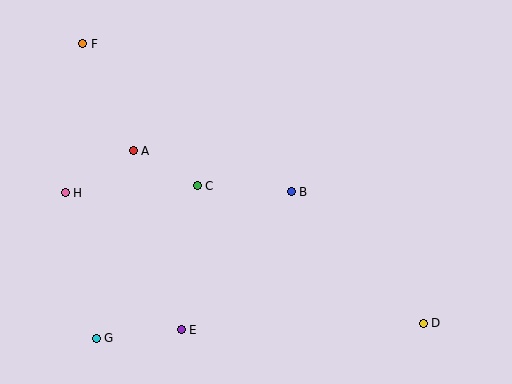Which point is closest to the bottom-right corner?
Point D is closest to the bottom-right corner.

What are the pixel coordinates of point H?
Point H is at (65, 193).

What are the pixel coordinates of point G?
Point G is at (96, 338).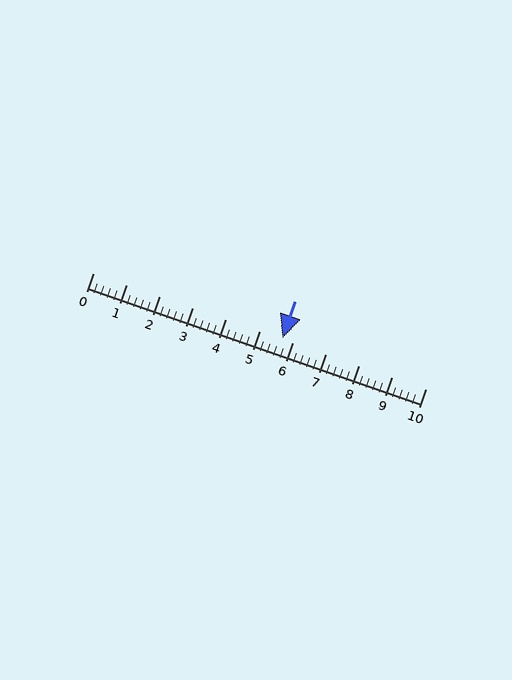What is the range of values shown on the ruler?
The ruler shows values from 0 to 10.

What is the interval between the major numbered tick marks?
The major tick marks are spaced 1 units apart.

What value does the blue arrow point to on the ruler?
The blue arrow points to approximately 5.7.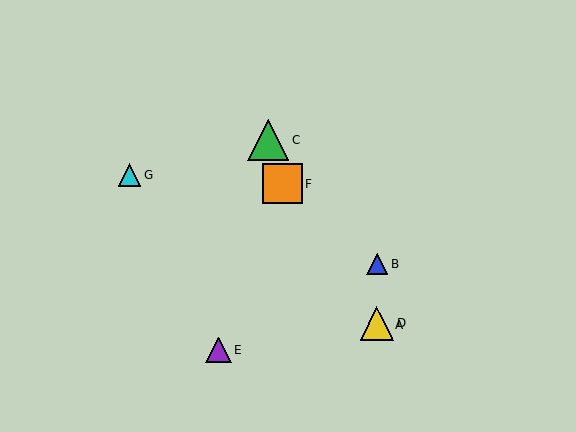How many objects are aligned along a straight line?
3 objects (A, D, G) are aligned along a straight line.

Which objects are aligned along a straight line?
Objects A, D, G are aligned along a straight line.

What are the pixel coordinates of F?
Object F is at (283, 184).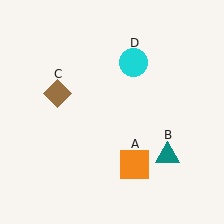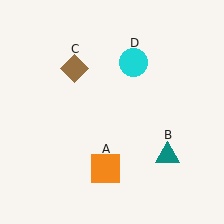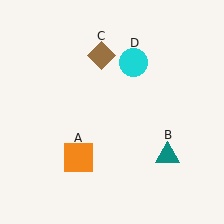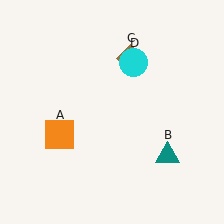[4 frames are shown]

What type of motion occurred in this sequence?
The orange square (object A), brown diamond (object C) rotated clockwise around the center of the scene.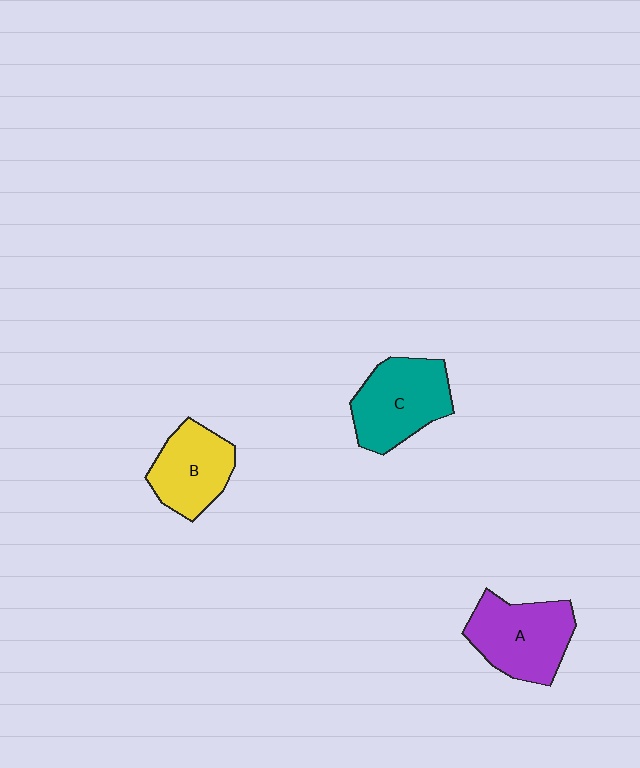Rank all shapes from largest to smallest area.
From largest to smallest: A (purple), C (teal), B (yellow).